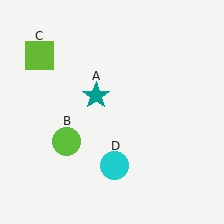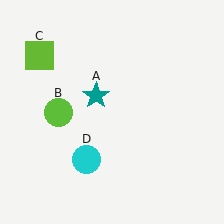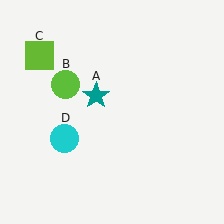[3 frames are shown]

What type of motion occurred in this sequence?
The lime circle (object B), cyan circle (object D) rotated clockwise around the center of the scene.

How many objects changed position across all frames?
2 objects changed position: lime circle (object B), cyan circle (object D).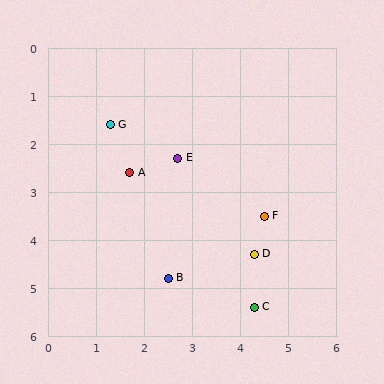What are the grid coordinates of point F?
Point F is at approximately (4.5, 3.5).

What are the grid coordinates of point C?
Point C is at approximately (4.3, 5.4).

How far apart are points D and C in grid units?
Points D and C are about 1.1 grid units apart.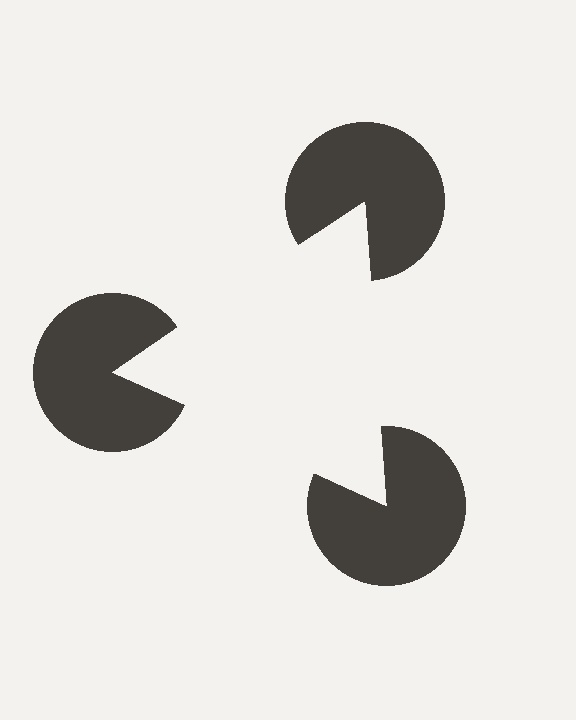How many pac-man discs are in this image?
There are 3 — one at each vertex of the illusory triangle.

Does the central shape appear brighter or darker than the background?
It typically appears slightly brighter than the background, even though no actual brightness change is drawn.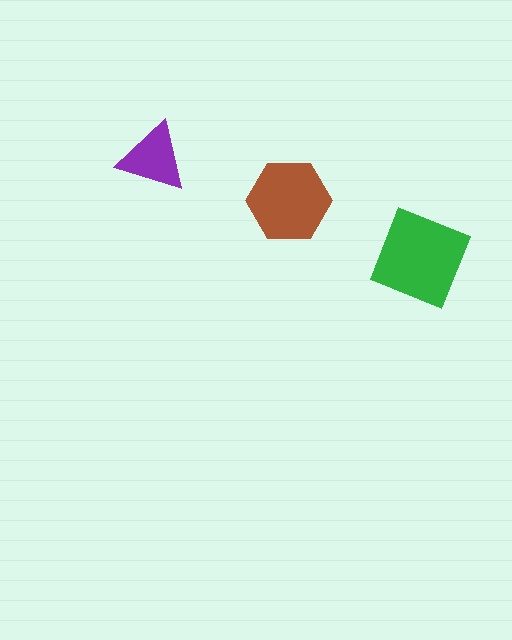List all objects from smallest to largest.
The purple triangle, the brown hexagon, the green diamond.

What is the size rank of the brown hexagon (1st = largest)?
2nd.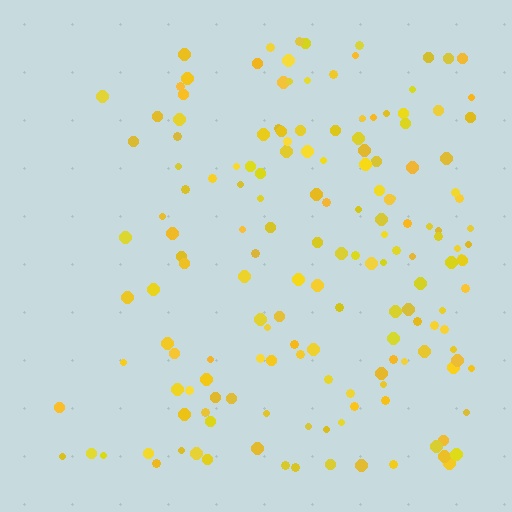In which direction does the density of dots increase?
From left to right, with the right side densest.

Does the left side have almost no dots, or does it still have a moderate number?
Still a moderate number, just noticeably fewer than the right.